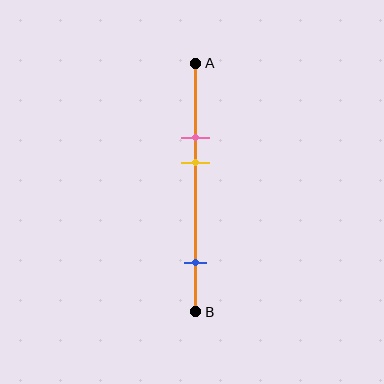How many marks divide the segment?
There are 3 marks dividing the segment.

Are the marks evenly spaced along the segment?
No, the marks are not evenly spaced.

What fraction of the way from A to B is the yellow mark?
The yellow mark is approximately 40% (0.4) of the way from A to B.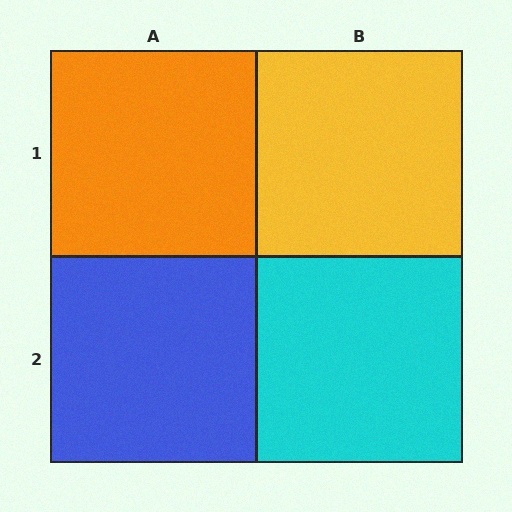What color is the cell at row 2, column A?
Blue.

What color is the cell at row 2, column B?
Cyan.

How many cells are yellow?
1 cell is yellow.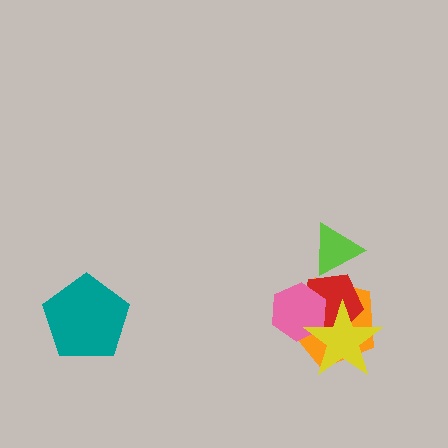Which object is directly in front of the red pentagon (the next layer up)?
The pink hexagon is directly in front of the red pentagon.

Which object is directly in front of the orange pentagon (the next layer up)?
The red pentagon is directly in front of the orange pentagon.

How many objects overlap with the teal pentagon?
0 objects overlap with the teal pentagon.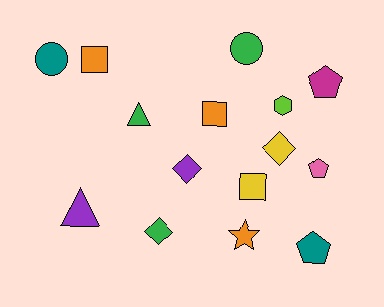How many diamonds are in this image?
There are 3 diamonds.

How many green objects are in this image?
There are 3 green objects.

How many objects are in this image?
There are 15 objects.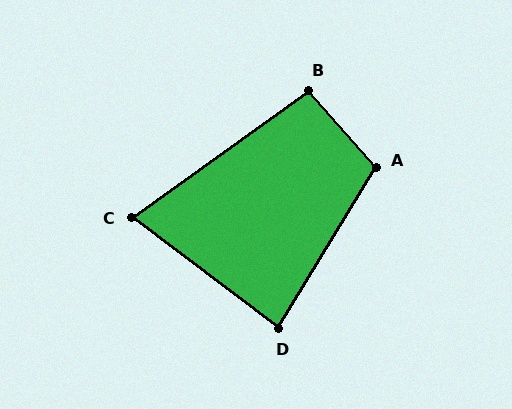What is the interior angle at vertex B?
Approximately 96 degrees (obtuse).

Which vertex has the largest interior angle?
A, at approximately 108 degrees.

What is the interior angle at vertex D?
Approximately 84 degrees (acute).